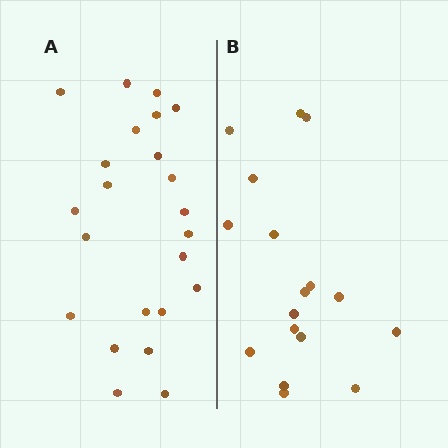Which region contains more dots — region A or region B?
Region A (the left region) has more dots.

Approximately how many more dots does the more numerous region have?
Region A has about 6 more dots than region B.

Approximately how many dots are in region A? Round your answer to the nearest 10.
About 20 dots. (The exact count is 23, which rounds to 20.)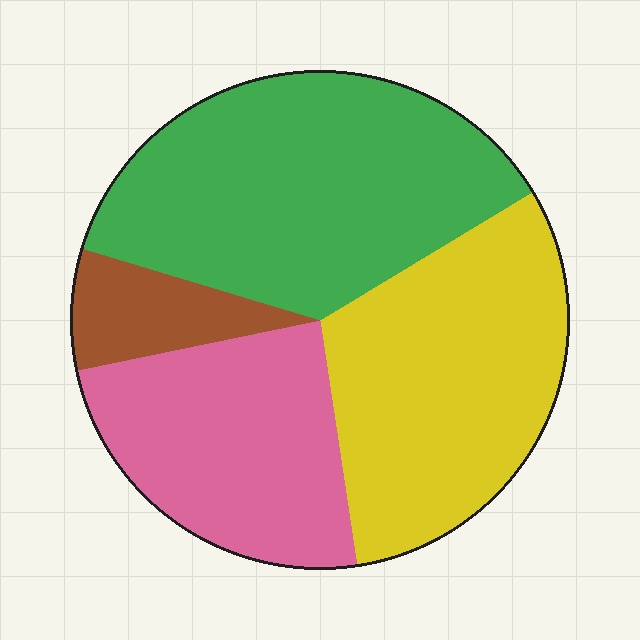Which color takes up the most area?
Green, at roughly 35%.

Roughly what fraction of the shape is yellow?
Yellow takes up about one third (1/3) of the shape.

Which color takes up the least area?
Brown, at roughly 10%.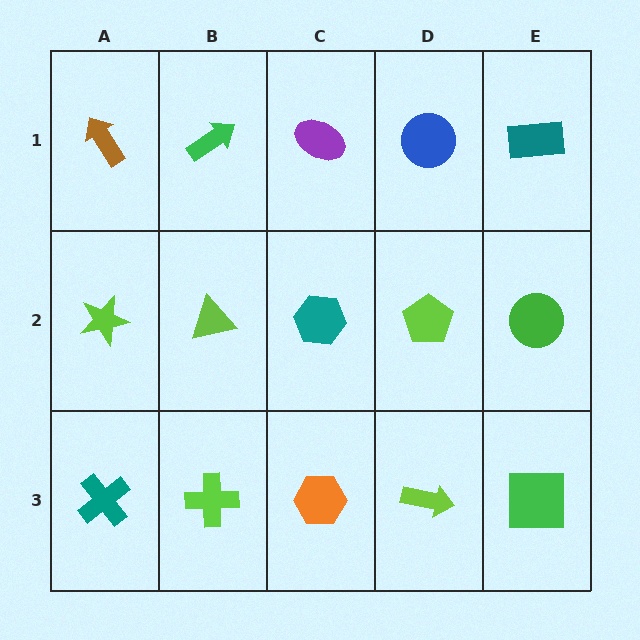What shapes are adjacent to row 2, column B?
A green arrow (row 1, column B), a lime cross (row 3, column B), a lime star (row 2, column A), a teal hexagon (row 2, column C).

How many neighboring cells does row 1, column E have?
2.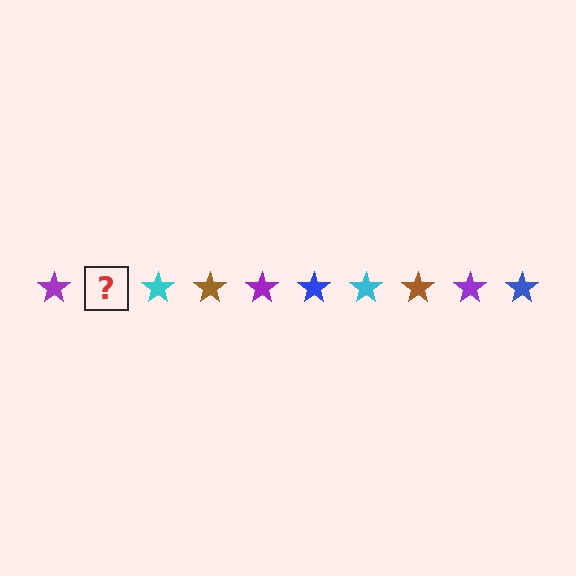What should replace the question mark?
The question mark should be replaced with a blue star.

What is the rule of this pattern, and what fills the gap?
The rule is that the pattern cycles through purple, blue, cyan, brown stars. The gap should be filled with a blue star.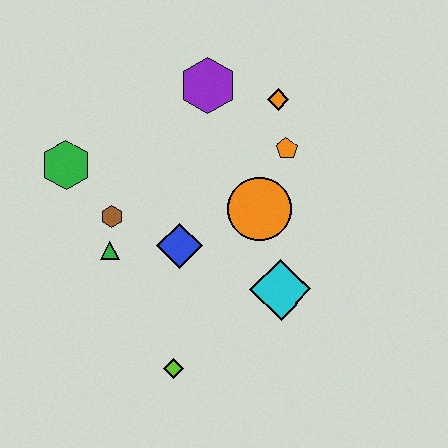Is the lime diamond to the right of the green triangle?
Yes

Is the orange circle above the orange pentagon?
No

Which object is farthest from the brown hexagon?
The orange diamond is farthest from the brown hexagon.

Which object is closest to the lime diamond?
The blue diamond is closest to the lime diamond.